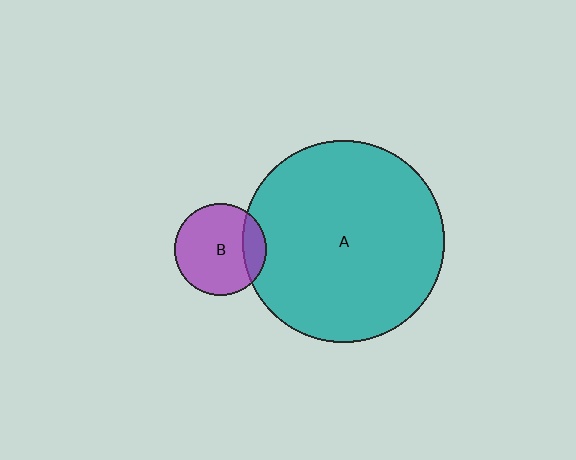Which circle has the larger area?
Circle A (teal).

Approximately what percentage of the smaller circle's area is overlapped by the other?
Approximately 20%.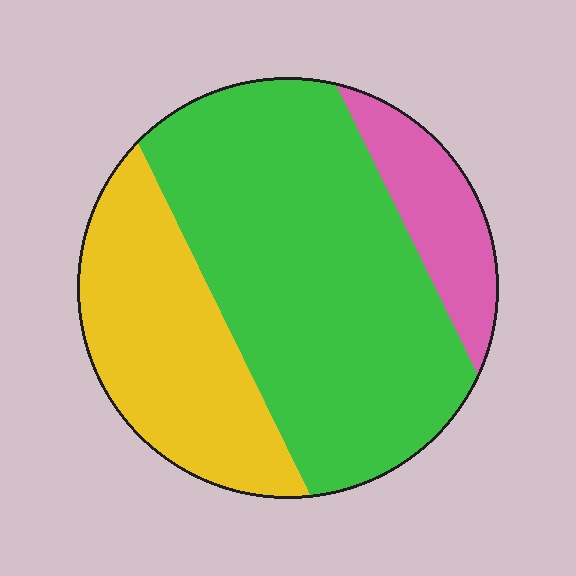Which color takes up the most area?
Green, at roughly 60%.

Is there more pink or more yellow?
Yellow.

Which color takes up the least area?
Pink, at roughly 15%.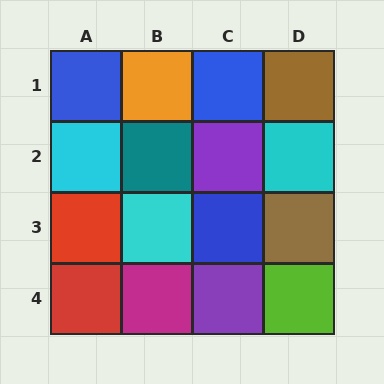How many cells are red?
2 cells are red.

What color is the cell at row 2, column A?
Cyan.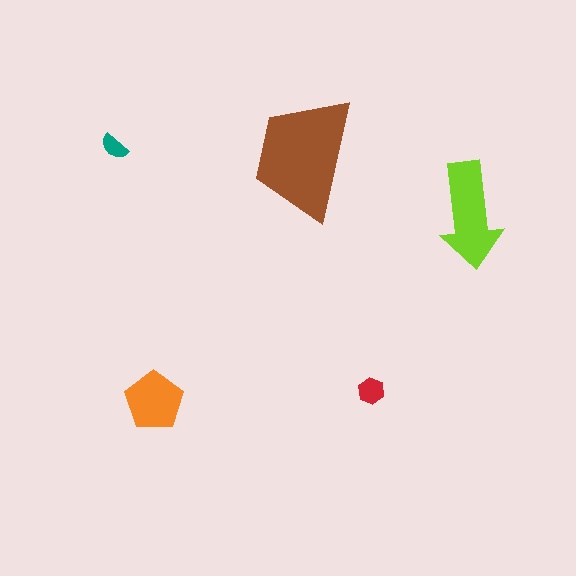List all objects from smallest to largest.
The teal semicircle, the red hexagon, the orange pentagon, the lime arrow, the brown trapezoid.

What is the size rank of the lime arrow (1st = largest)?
2nd.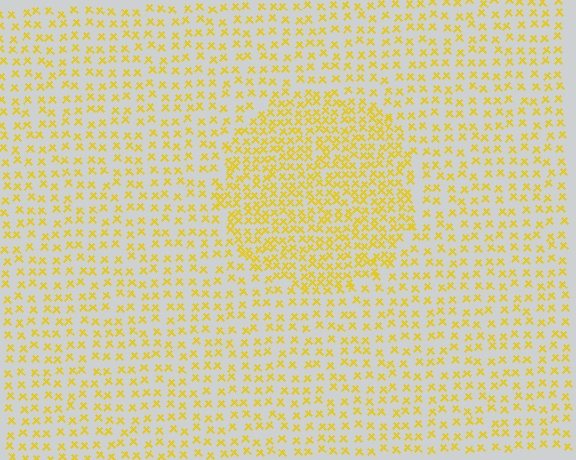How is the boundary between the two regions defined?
The boundary is defined by a change in element density (approximately 1.9x ratio). All elements are the same color, size, and shape.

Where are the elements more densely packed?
The elements are more densely packed inside the circle boundary.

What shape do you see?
I see a circle.